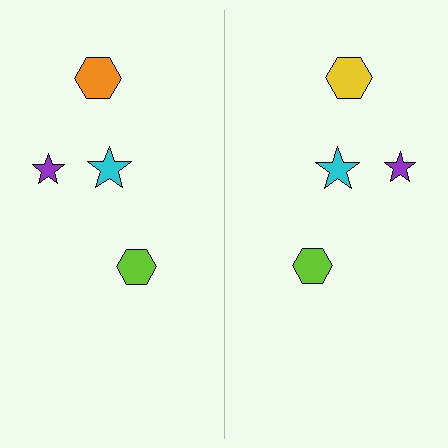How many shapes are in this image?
There are 8 shapes in this image.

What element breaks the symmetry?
The yellow hexagon on the right side breaks the symmetry — its mirror counterpart is orange.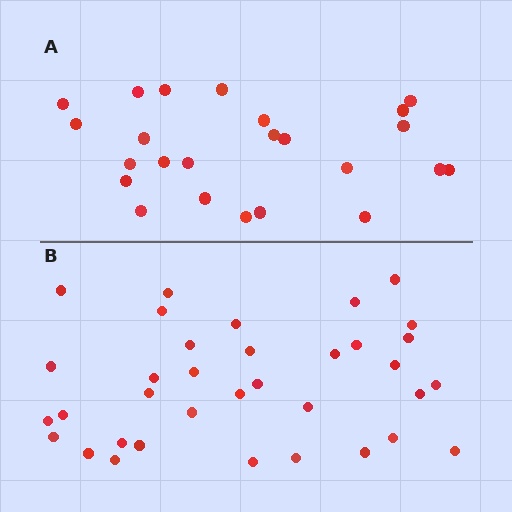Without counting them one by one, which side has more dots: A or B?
Region B (the bottom region) has more dots.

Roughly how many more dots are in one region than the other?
Region B has roughly 12 or so more dots than region A.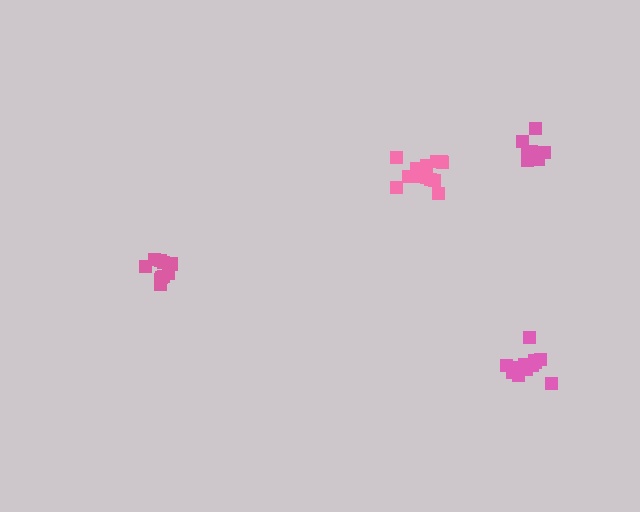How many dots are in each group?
Group 1: 14 dots, Group 2: 10 dots, Group 3: 12 dots, Group 4: 8 dots (44 total).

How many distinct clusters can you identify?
There are 4 distinct clusters.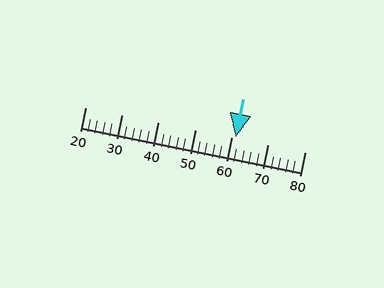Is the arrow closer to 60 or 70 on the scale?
The arrow is closer to 60.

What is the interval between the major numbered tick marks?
The major tick marks are spaced 10 units apart.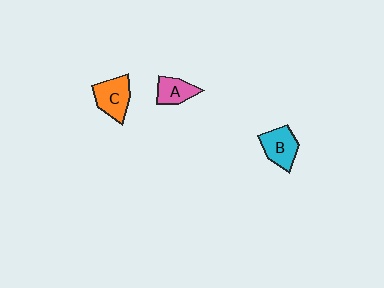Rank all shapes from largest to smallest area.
From largest to smallest: C (orange), B (cyan), A (pink).